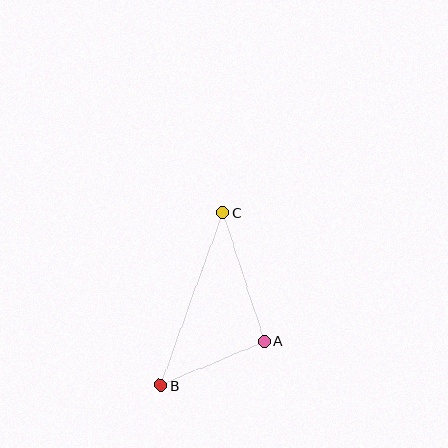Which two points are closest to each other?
Points A and B are closest to each other.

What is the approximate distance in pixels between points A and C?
The distance between A and C is approximately 135 pixels.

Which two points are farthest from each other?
Points B and C are farthest from each other.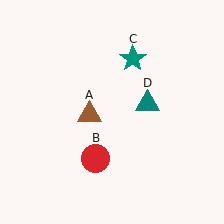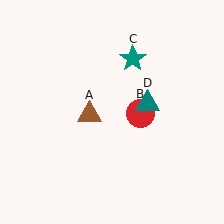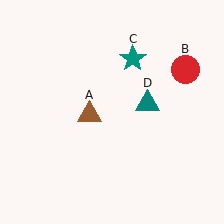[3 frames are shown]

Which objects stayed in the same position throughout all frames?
Brown triangle (object A) and teal star (object C) and teal triangle (object D) remained stationary.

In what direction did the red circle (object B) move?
The red circle (object B) moved up and to the right.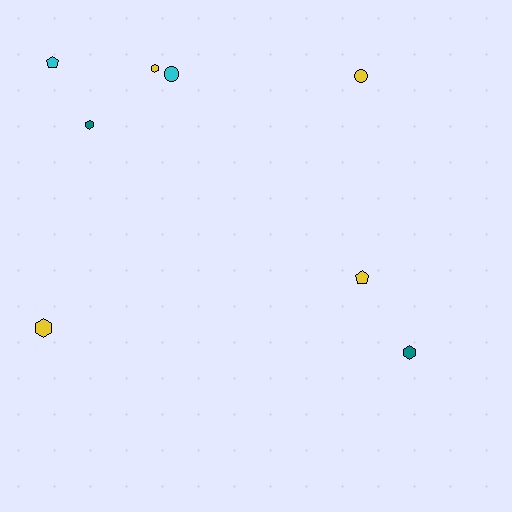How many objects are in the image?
There are 8 objects.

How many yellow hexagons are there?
There are 2 yellow hexagons.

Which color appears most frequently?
Yellow, with 4 objects.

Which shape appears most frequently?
Hexagon, with 4 objects.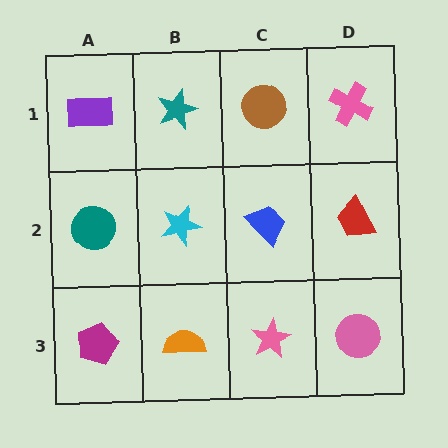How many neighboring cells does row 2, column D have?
3.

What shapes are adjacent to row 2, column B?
A teal star (row 1, column B), an orange semicircle (row 3, column B), a teal circle (row 2, column A), a blue trapezoid (row 2, column C).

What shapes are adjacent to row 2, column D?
A pink cross (row 1, column D), a pink circle (row 3, column D), a blue trapezoid (row 2, column C).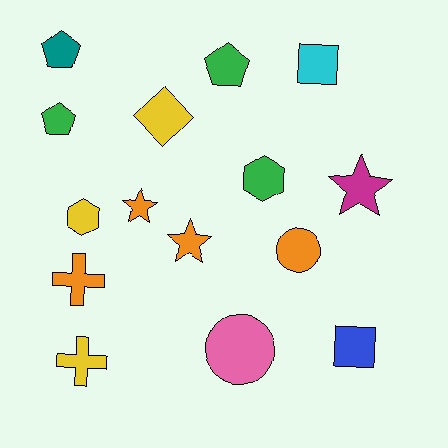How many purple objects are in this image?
There are no purple objects.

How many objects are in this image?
There are 15 objects.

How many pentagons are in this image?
There are 3 pentagons.